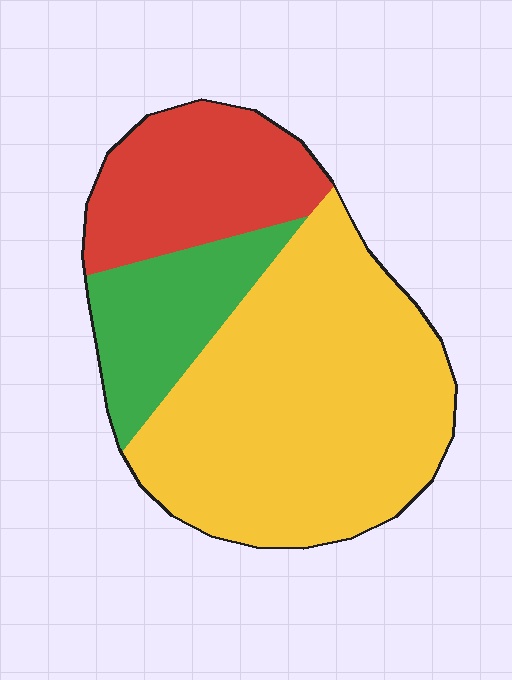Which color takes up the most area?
Yellow, at roughly 60%.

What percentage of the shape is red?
Red takes up between a sixth and a third of the shape.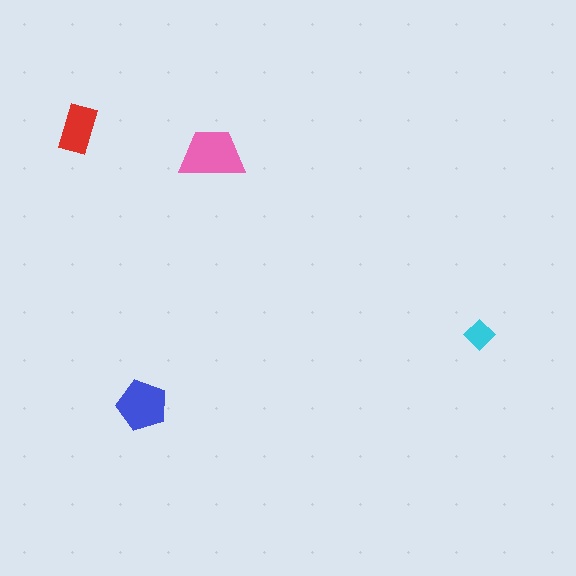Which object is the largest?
The pink trapezoid.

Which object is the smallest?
The cyan diamond.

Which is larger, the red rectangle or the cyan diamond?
The red rectangle.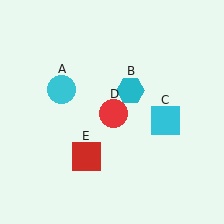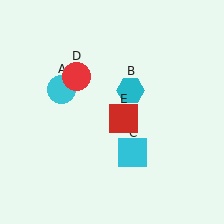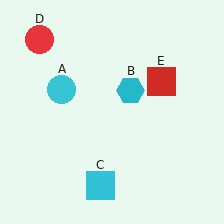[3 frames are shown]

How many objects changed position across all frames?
3 objects changed position: cyan square (object C), red circle (object D), red square (object E).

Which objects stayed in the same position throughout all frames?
Cyan circle (object A) and cyan hexagon (object B) remained stationary.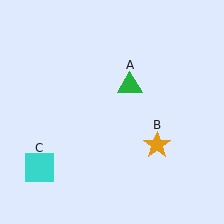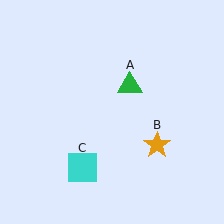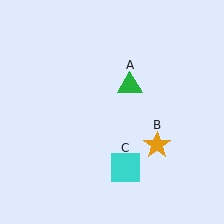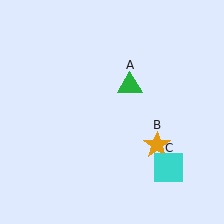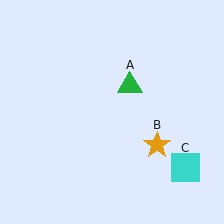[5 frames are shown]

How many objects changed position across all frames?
1 object changed position: cyan square (object C).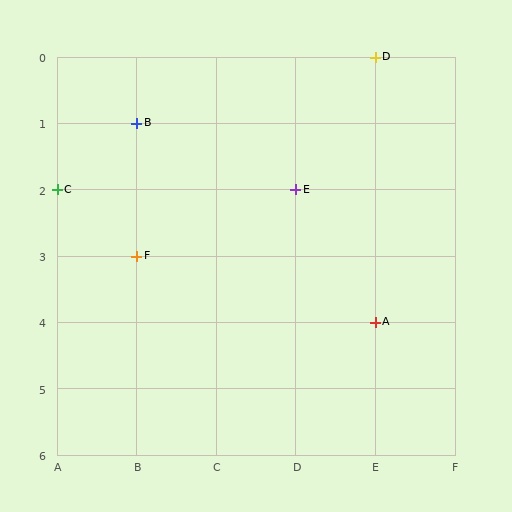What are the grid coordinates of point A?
Point A is at grid coordinates (E, 4).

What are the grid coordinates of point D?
Point D is at grid coordinates (E, 0).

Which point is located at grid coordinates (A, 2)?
Point C is at (A, 2).